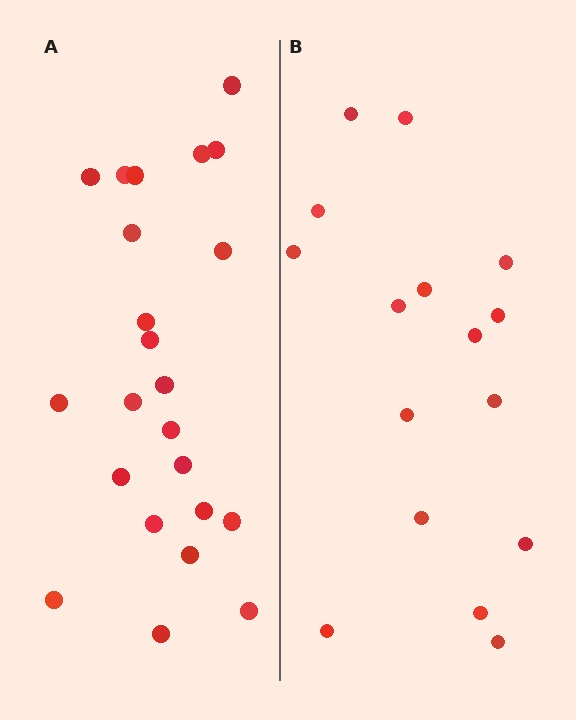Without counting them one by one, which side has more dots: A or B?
Region A (the left region) has more dots.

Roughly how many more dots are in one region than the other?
Region A has roughly 8 or so more dots than region B.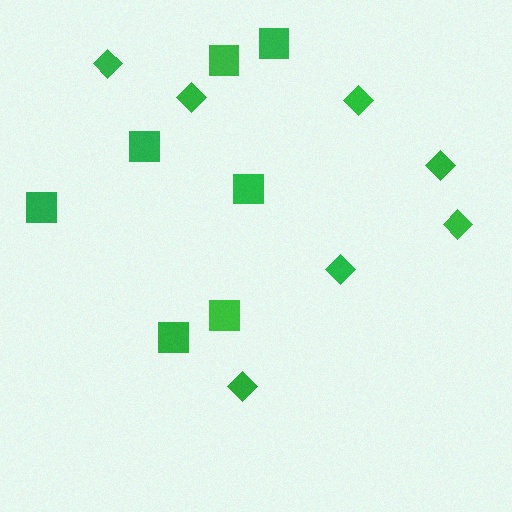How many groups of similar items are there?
There are 2 groups: one group of diamonds (7) and one group of squares (7).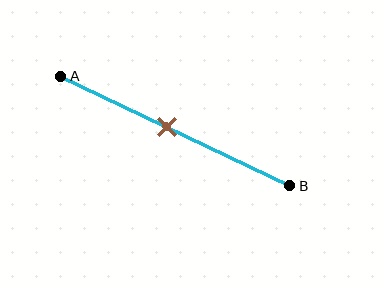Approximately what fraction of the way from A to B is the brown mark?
The brown mark is approximately 45% of the way from A to B.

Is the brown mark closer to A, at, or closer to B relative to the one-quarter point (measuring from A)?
The brown mark is closer to point B than the one-quarter point of segment AB.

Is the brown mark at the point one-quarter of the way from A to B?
No, the mark is at about 45% from A, not at the 25% one-quarter point.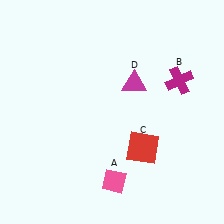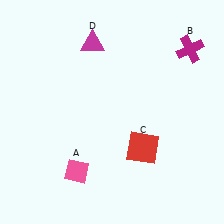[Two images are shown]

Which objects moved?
The objects that moved are: the pink diamond (A), the magenta cross (B), the magenta triangle (D).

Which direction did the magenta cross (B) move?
The magenta cross (B) moved up.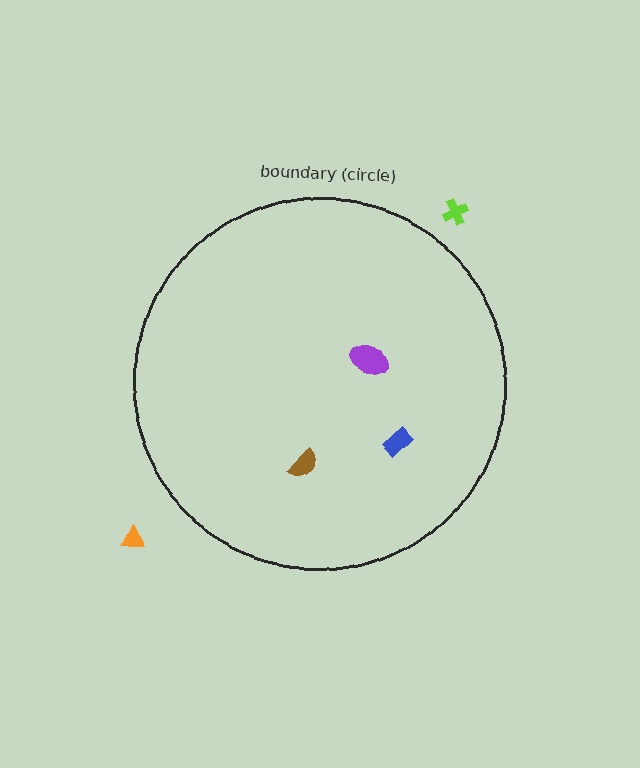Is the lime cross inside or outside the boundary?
Outside.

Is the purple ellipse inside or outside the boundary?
Inside.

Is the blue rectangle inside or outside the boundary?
Inside.